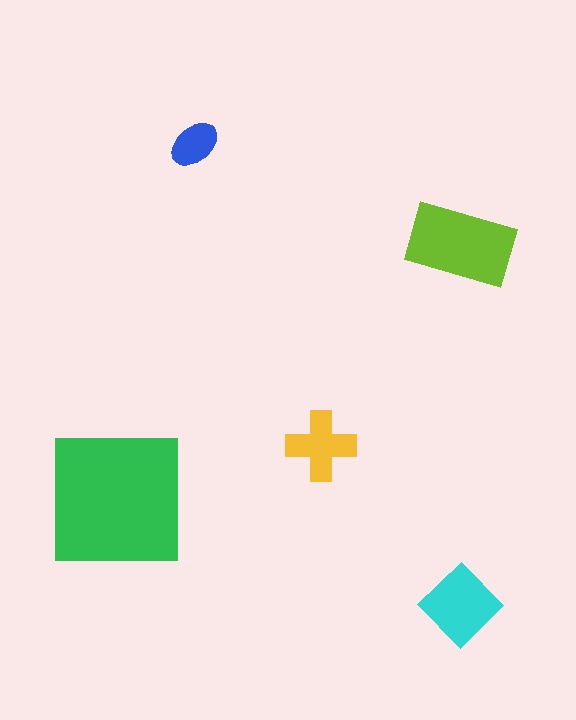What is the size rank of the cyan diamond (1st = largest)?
3rd.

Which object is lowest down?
The cyan diamond is bottommost.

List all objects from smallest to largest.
The blue ellipse, the yellow cross, the cyan diamond, the lime rectangle, the green square.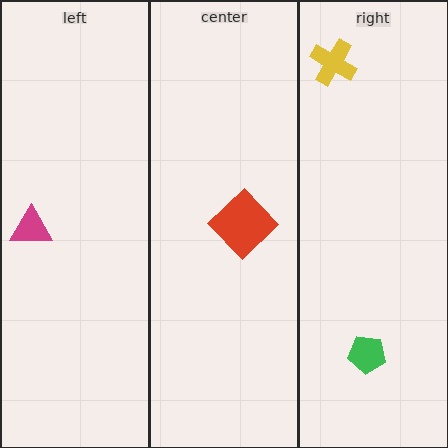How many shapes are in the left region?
1.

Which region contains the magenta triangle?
The left region.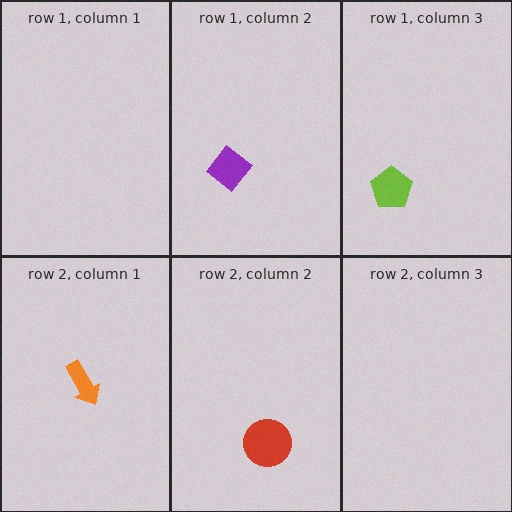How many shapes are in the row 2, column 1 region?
1.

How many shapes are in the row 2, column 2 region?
1.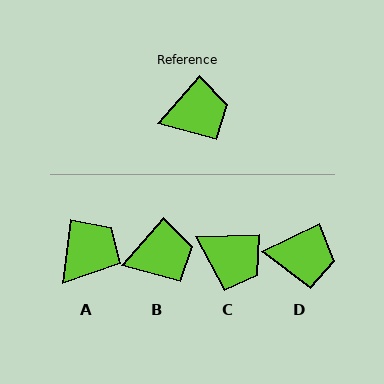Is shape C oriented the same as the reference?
No, it is off by about 47 degrees.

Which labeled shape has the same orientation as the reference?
B.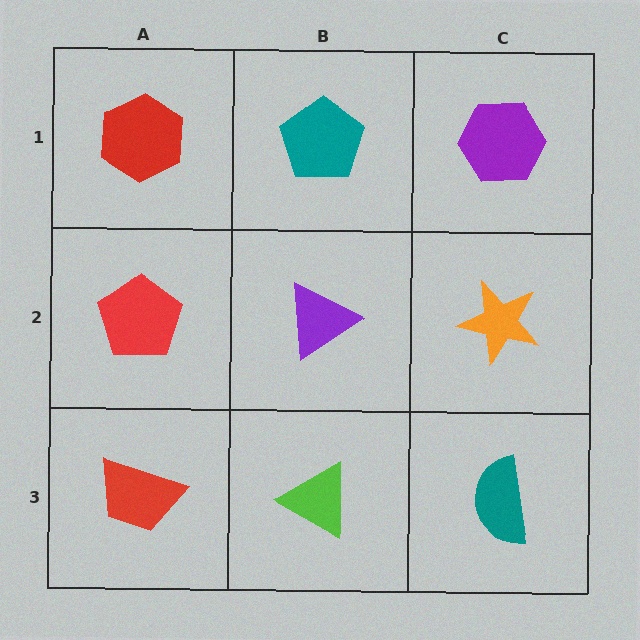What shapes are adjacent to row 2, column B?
A teal pentagon (row 1, column B), a lime triangle (row 3, column B), a red pentagon (row 2, column A), an orange star (row 2, column C).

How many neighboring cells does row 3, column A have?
2.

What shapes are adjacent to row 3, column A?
A red pentagon (row 2, column A), a lime triangle (row 3, column B).